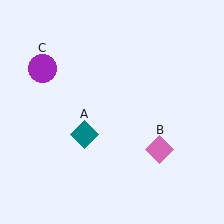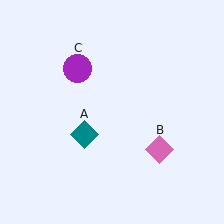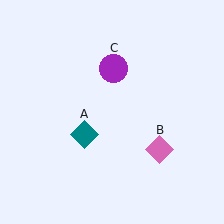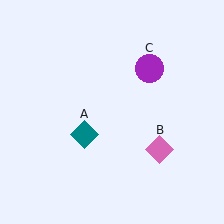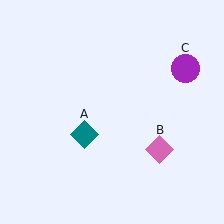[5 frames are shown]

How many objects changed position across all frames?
1 object changed position: purple circle (object C).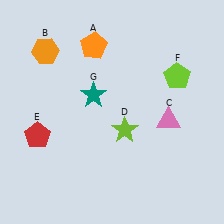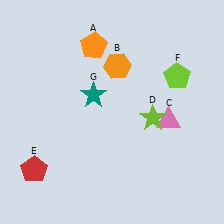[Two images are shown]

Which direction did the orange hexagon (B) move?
The orange hexagon (B) moved right.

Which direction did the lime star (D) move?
The lime star (D) moved right.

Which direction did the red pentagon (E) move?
The red pentagon (E) moved down.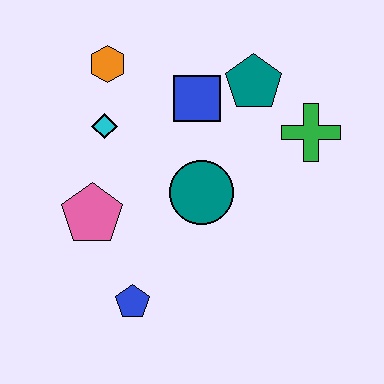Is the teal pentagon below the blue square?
No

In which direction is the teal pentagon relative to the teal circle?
The teal pentagon is above the teal circle.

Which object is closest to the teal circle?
The blue square is closest to the teal circle.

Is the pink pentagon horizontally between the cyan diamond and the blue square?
No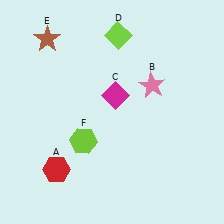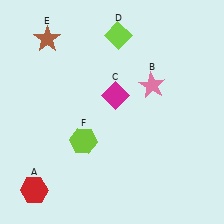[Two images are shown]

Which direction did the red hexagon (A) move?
The red hexagon (A) moved left.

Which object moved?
The red hexagon (A) moved left.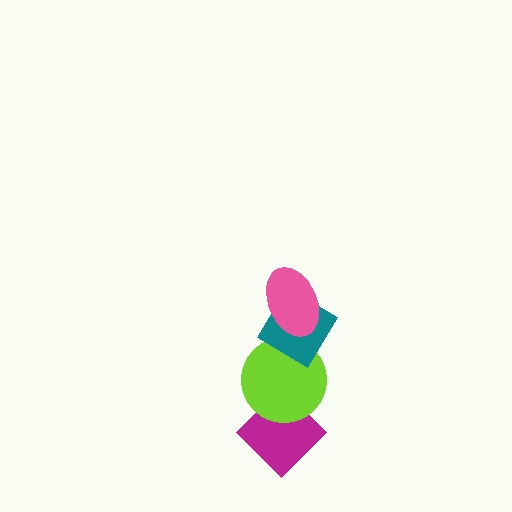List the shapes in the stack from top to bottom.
From top to bottom: the pink ellipse, the teal diamond, the lime circle, the magenta diamond.